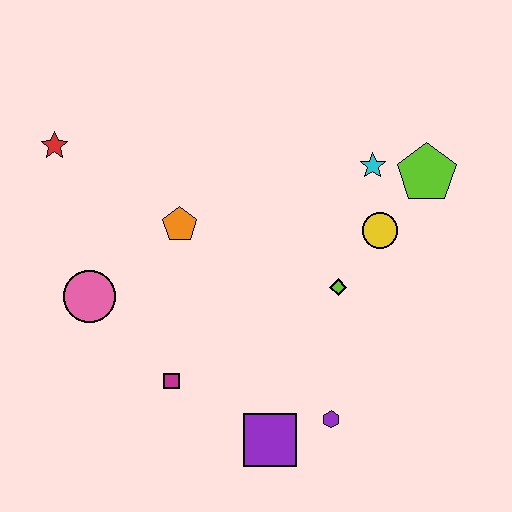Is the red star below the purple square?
No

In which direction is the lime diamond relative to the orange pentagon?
The lime diamond is to the right of the orange pentagon.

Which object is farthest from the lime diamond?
The red star is farthest from the lime diamond.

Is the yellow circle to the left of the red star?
No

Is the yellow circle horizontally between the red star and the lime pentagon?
Yes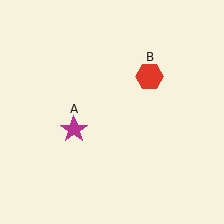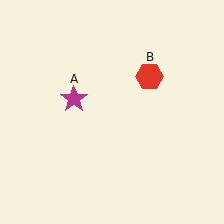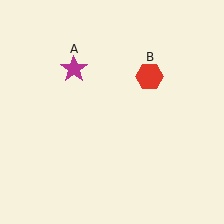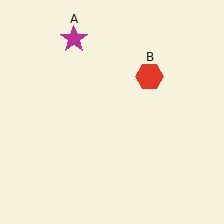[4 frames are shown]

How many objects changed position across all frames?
1 object changed position: magenta star (object A).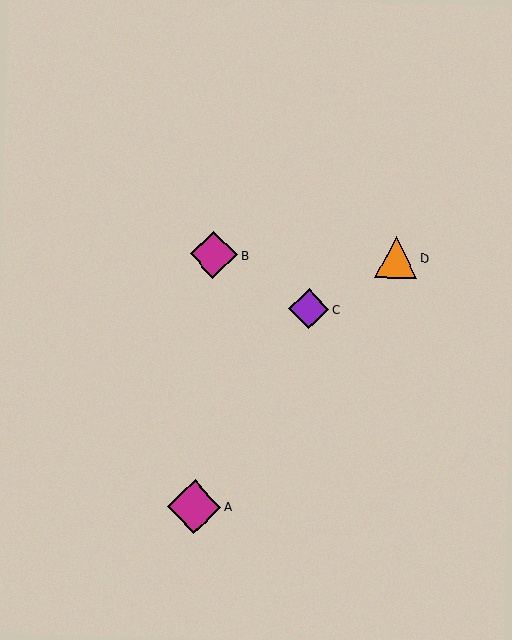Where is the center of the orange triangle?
The center of the orange triangle is at (396, 258).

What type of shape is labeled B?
Shape B is a magenta diamond.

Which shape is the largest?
The magenta diamond (labeled A) is the largest.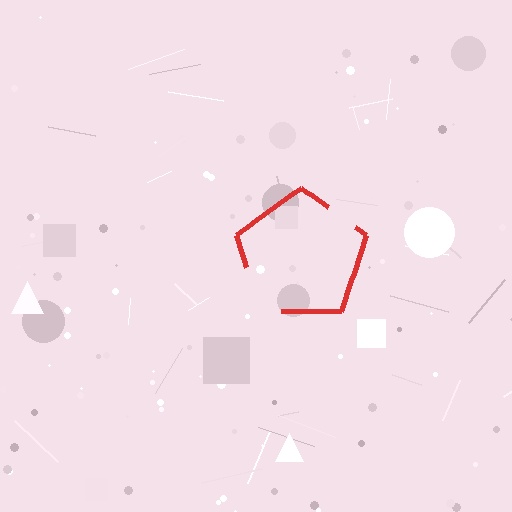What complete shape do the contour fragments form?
The contour fragments form a pentagon.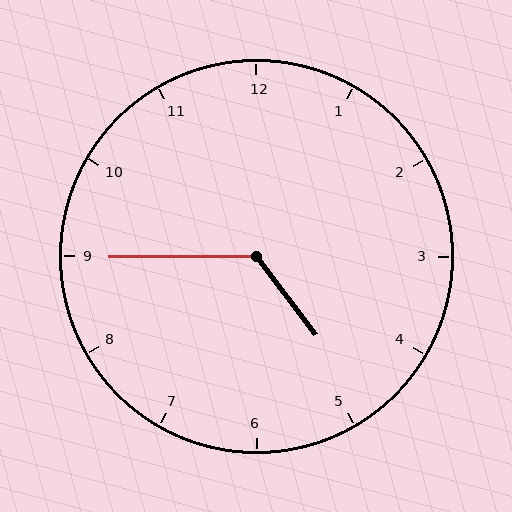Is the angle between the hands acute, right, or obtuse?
It is obtuse.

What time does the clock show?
4:45.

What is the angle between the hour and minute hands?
Approximately 128 degrees.